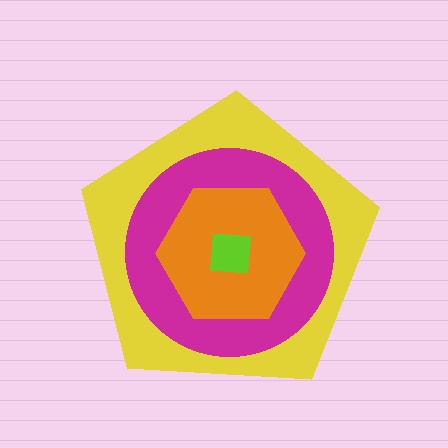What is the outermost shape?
The yellow pentagon.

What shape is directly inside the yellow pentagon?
The magenta circle.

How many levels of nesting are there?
4.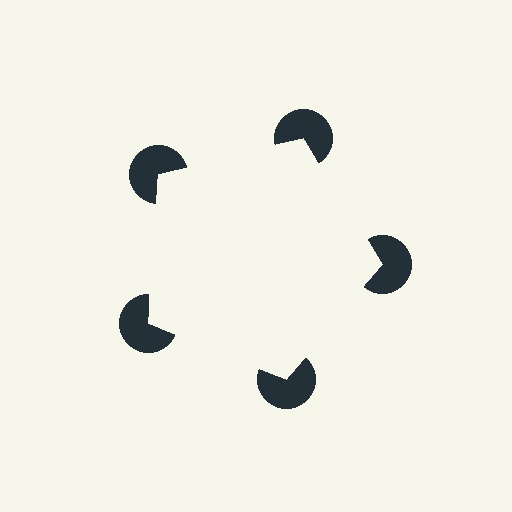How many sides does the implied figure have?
5 sides.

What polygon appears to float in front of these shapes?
An illusory pentagon — its edges are inferred from the aligned wedge cuts in the pac-man discs, not physically drawn.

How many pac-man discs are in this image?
There are 5 — one at each vertex of the illusory pentagon.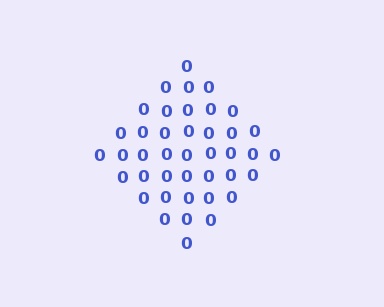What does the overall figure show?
The overall figure shows a diamond.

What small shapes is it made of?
It is made of small digit 0's.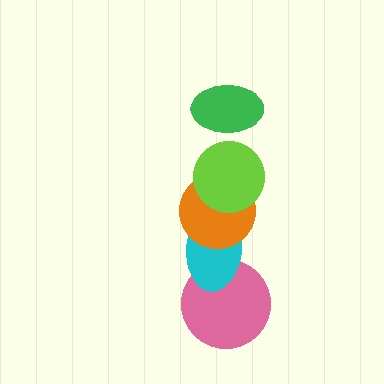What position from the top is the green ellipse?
The green ellipse is 1st from the top.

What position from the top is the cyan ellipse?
The cyan ellipse is 4th from the top.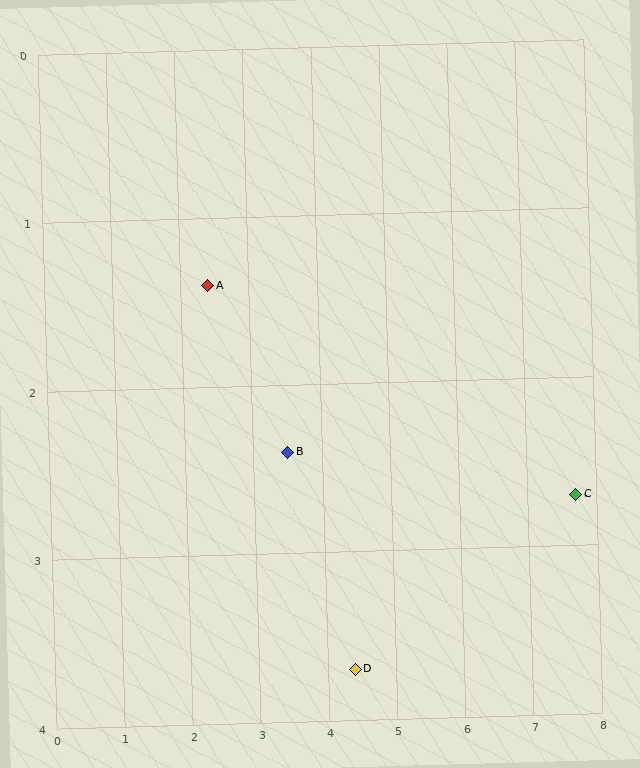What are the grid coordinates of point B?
Point B is at approximately (3.5, 2.4).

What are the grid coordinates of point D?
Point D is at approximately (4.4, 3.7).